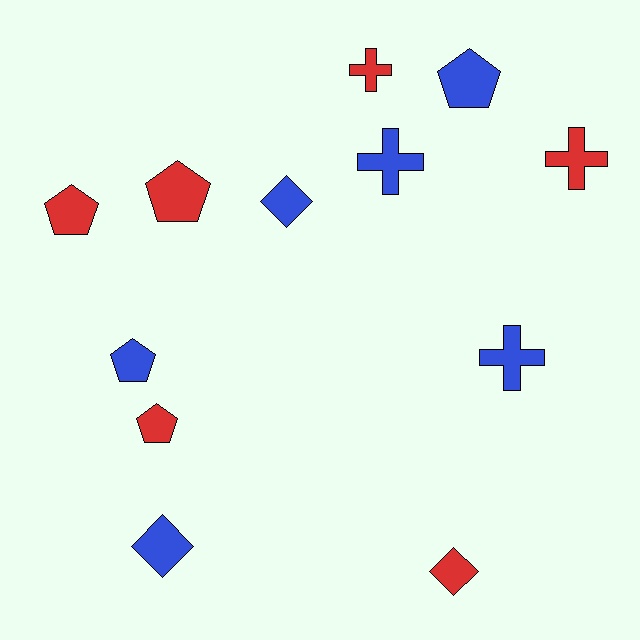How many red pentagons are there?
There are 3 red pentagons.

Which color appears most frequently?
Blue, with 6 objects.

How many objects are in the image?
There are 12 objects.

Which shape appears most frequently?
Pentagon, with 5 objects.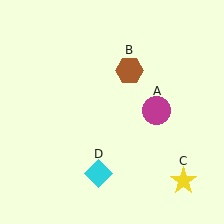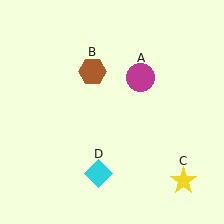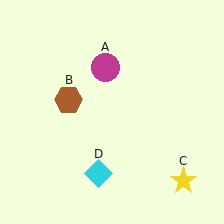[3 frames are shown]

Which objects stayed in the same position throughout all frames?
Yellow star (object C) and cyan diamond (object D) remained stationary.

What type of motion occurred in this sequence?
The magenta circle (object A), brown hexagon (object B) rotated counterclockwise around the center of the scene.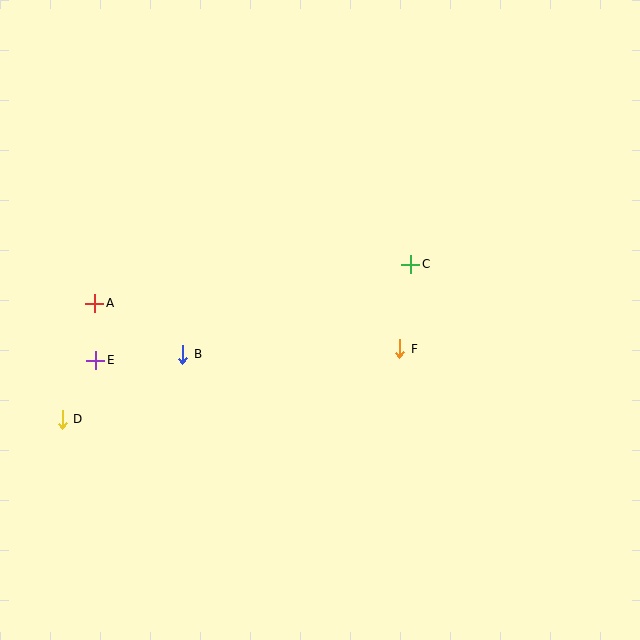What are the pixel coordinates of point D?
Point D is at (62, 419).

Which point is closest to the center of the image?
Point F at (400, 349) is closest to the center.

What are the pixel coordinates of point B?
Point B is at (183, 354).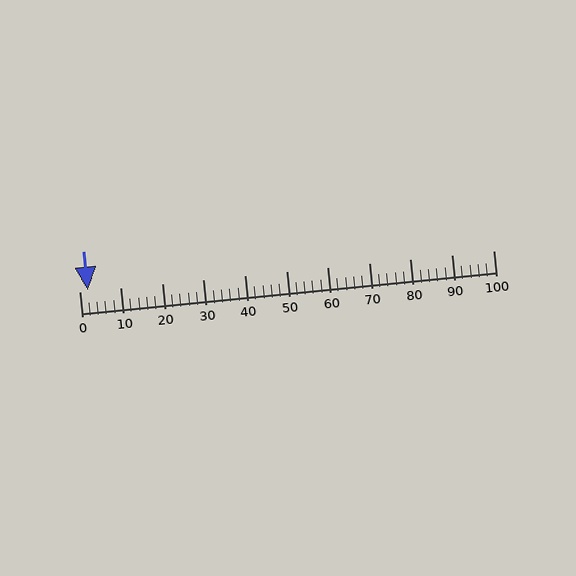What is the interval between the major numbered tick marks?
The major tick marks are spaced 10 units apart.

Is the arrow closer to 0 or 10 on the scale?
The arrow is closer to 0.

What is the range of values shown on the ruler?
The ruler shows values from 0 to 100.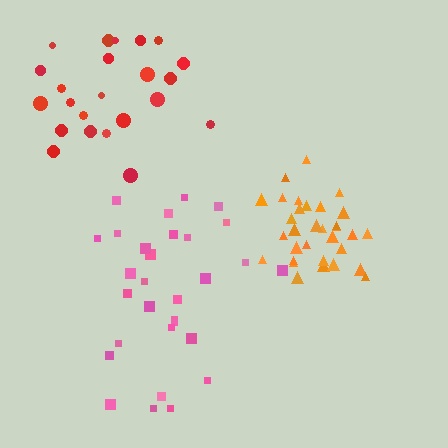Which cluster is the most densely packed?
Orange.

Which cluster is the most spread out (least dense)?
Red.